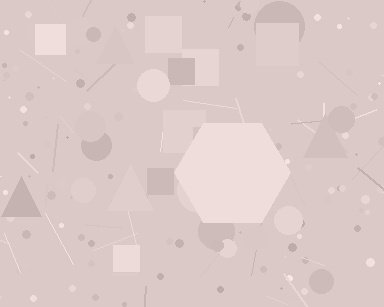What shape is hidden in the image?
A hexagon is hidden in the image.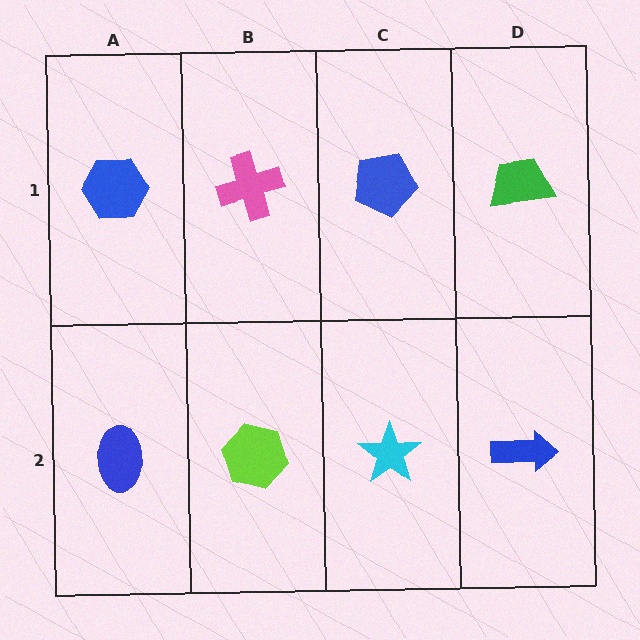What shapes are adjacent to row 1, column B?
A lime hexagon (row 2, column B), a blue hexagon (row 1, column A), a blue pentagon (row 1, column C).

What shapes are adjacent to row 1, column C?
A cyan star (row 2, column C), a pink cross (row 1, column B), a green trapezoid (row 1, column D).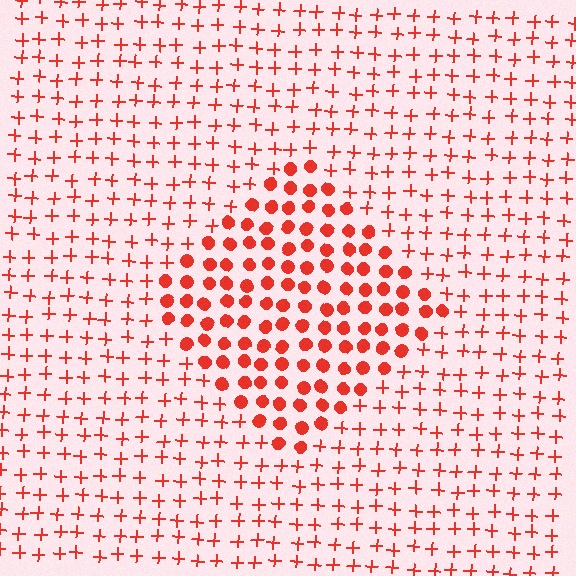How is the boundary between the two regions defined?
The boundary is defined by a change in element shape: circles inside vs. plus signs outside. All elements share the same color and spacing.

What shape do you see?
I see a diamond.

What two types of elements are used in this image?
The image uses circles inside the diamond region and plus signs outside it.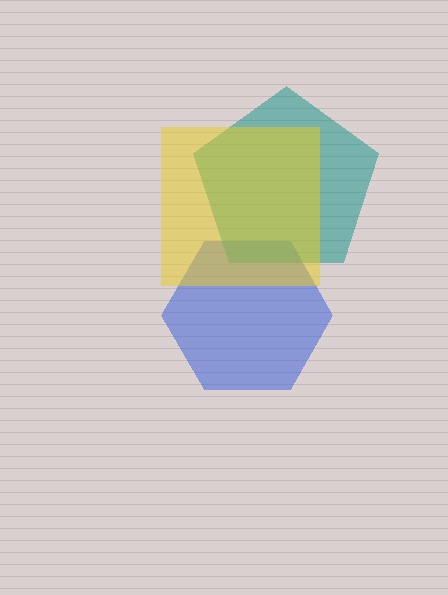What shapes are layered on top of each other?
The layered shapes are: a blue hexagon, a teal pentagon, a yellow square.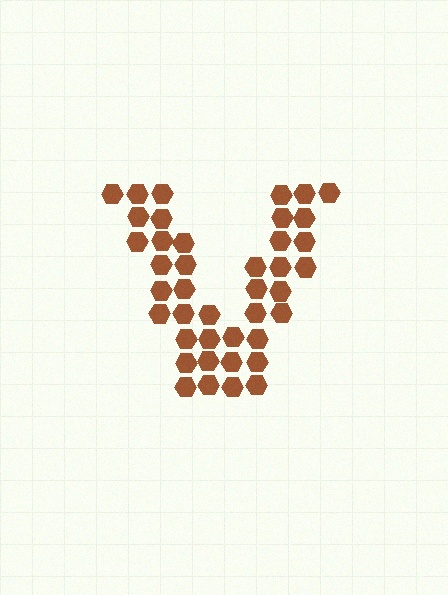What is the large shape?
The large shape is the letter V.